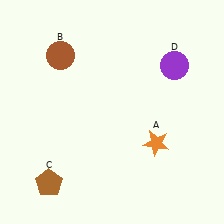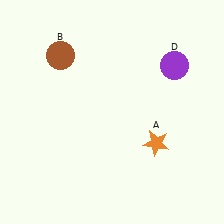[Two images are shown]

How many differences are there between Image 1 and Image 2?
There is 1 difference between the two images.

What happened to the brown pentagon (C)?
The brown pentagon (C) was removed in Image 2. It was in the bottom-left area of Image 1.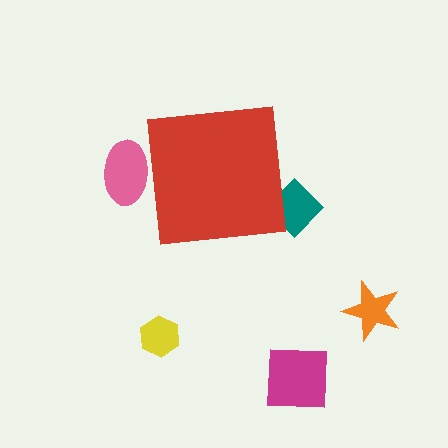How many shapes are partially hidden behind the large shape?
2 shapes are partially hidden.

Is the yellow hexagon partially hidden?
No, the yellow hexagon is fully visible.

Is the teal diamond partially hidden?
Yes, the teal diamond is partially hidden behind the red square.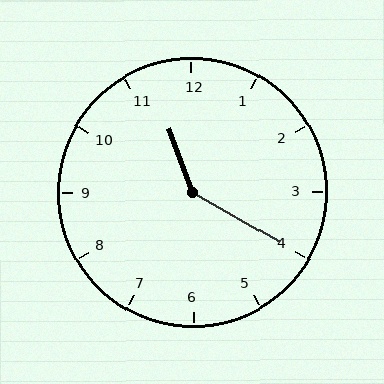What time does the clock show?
11:20.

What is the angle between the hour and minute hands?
Approximately 140 degrees.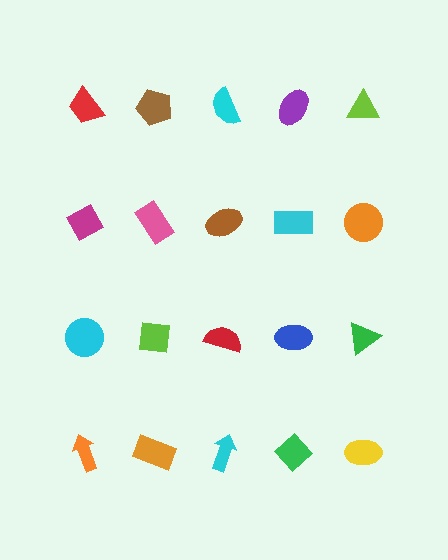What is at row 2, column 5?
An orange circle.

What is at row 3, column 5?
A green triangle.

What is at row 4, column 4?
A green diamond.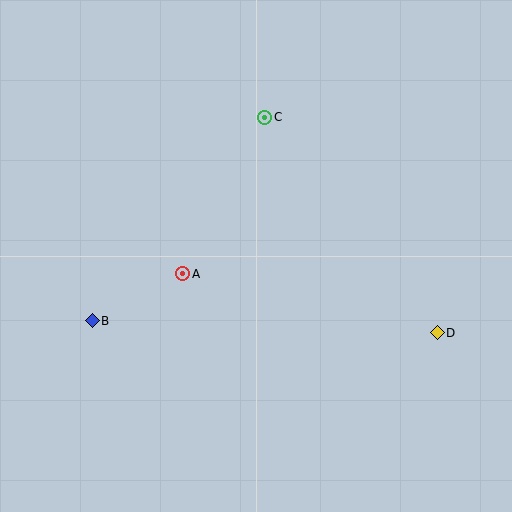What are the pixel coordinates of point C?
Point C is at (265, 117).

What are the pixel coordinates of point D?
Point D is at (437, 333).